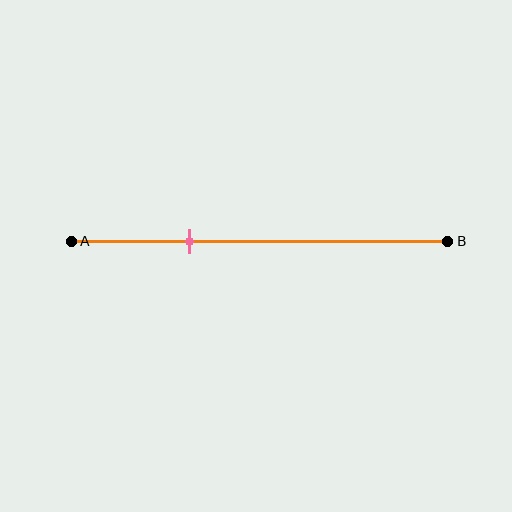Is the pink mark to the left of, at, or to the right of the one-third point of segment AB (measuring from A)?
The pink mark is approximately at the one-third point of segment AB.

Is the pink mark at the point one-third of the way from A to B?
Yes, the mark is approximately at the one-third point.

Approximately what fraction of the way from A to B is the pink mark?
The pink mark is approximately 30% of the way from A to B.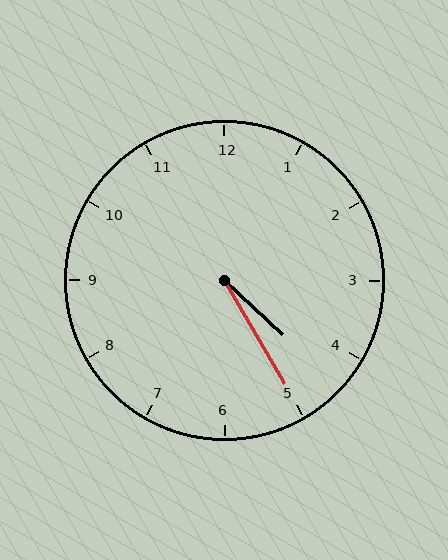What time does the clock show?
4:25.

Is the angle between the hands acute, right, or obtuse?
It is acute.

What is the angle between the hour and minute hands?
Approximately 18 degrees.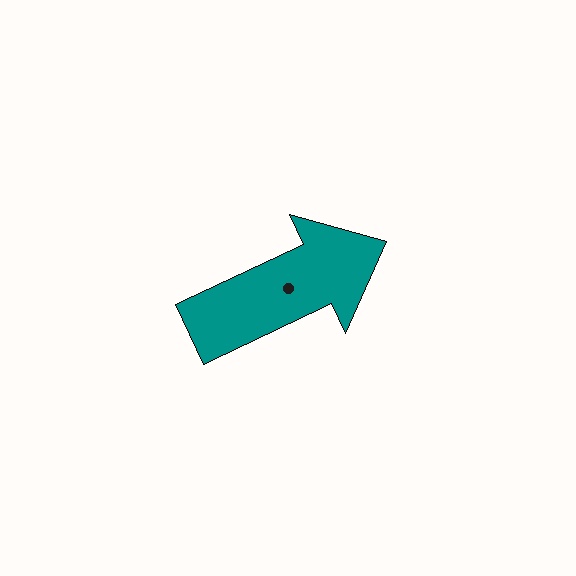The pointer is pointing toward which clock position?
Roughly 2 o'clock.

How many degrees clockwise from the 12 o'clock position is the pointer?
Approximately 65 degrees.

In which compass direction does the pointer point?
Northeast.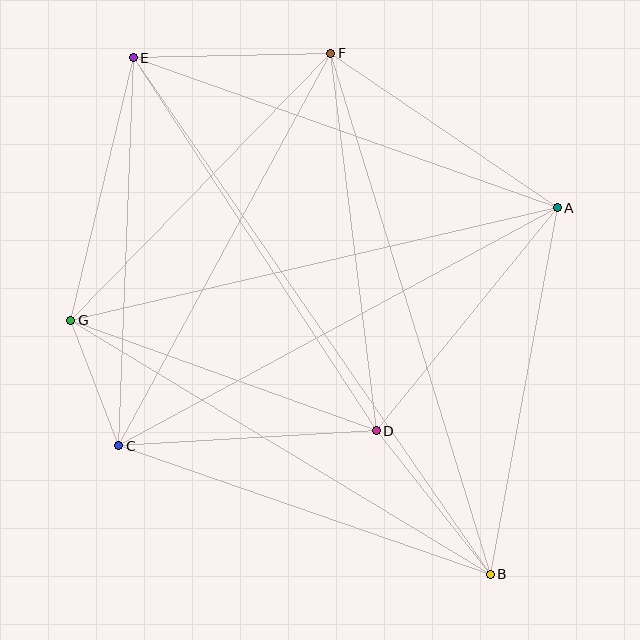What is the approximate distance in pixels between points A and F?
The distance between A and F is approximately 274 pixels.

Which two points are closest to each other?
Points C and G are closest to each other.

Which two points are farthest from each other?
Points B and E are farthest from each other.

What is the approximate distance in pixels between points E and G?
The distance between E and G is approximately 270 pixels.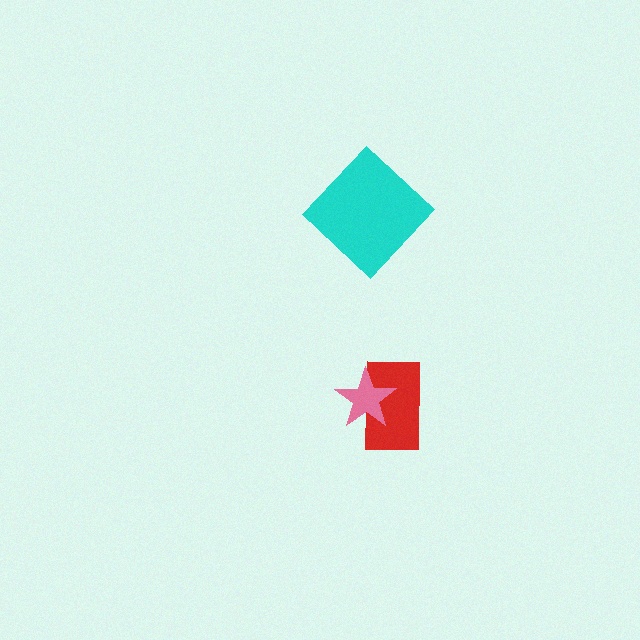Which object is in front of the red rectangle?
The pink star is in front of the red rectangle.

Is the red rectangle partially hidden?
Yes, it is partially covered by another shape.